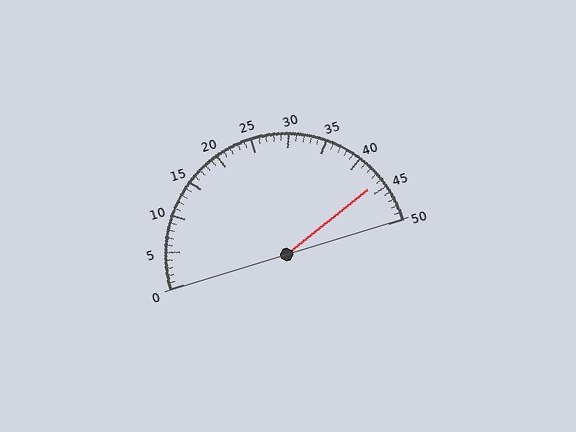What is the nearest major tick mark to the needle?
The nearest major tick mark is 45.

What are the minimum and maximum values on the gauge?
The gauge ranges from 0 to 50.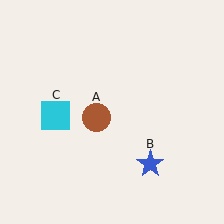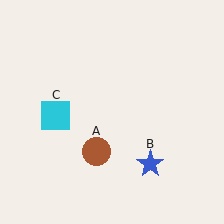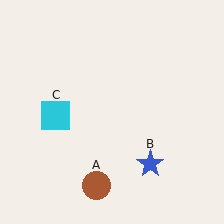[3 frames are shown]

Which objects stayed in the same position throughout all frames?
Blue star (object B) and cyan square (object C) remained stationary.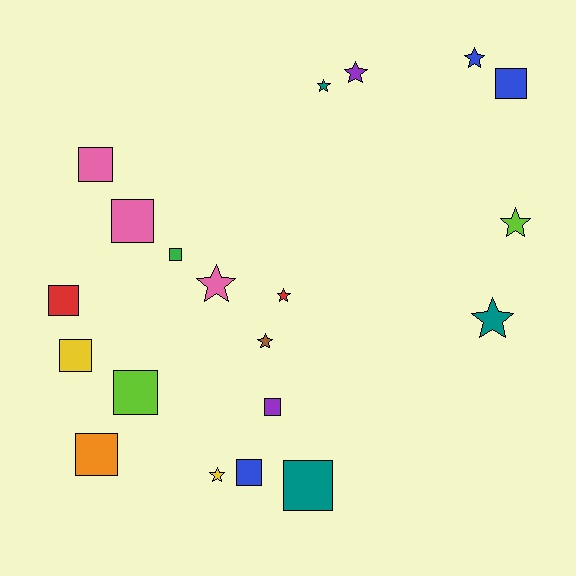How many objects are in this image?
There are 20 objects.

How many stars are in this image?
There are 9 stars.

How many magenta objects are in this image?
There are no magenta objects.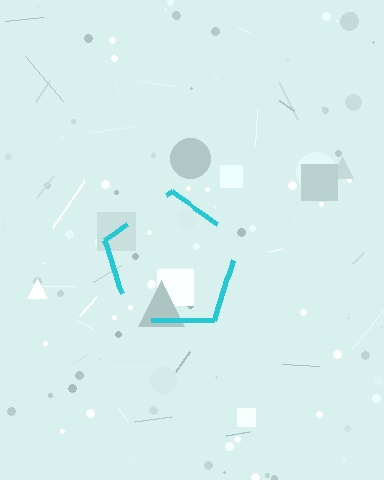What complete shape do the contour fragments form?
The contour fragments form a pentagon.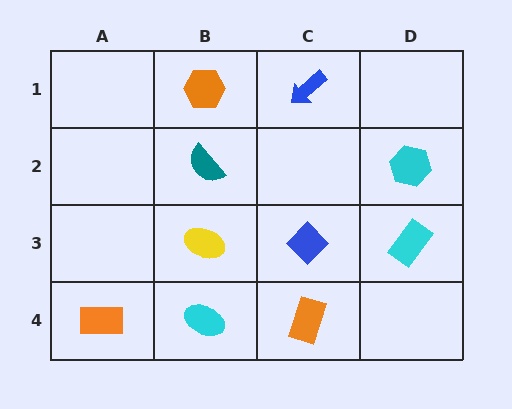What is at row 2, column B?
A teal semicircle.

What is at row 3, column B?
A yellow ellipse.